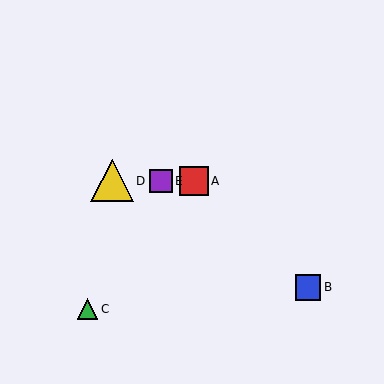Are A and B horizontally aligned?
No, A is at y≈181 and B is at y≈287.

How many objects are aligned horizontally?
3 objects (A, D, E) are aligned horizontally.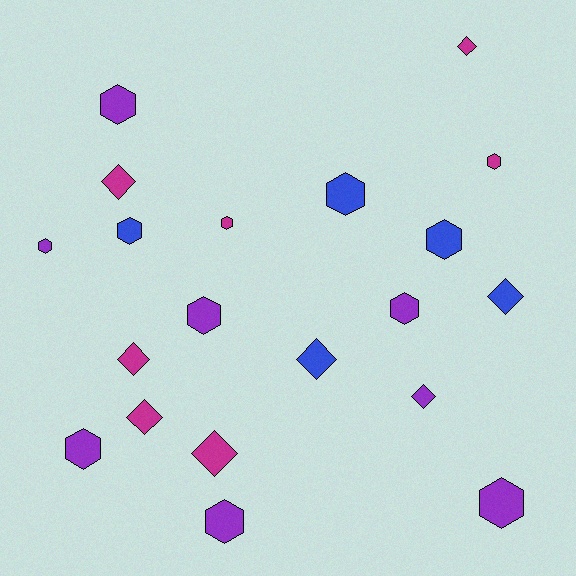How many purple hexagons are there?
There are 7 purple hexagons.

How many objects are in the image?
There are 20 objects.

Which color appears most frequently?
Purple, with 8 objects.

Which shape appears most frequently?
Hexagon, with 12 objects.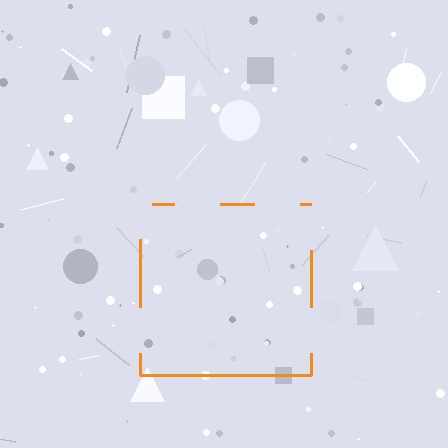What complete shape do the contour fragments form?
The contour fragments form a square.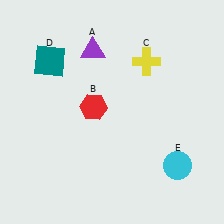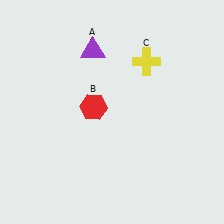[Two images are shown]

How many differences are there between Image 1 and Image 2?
There are 2 differences between the two images.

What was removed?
The cyan circle (E), the teal square (D) were removed in Image 2.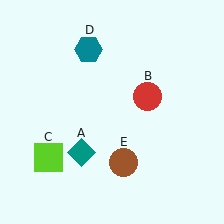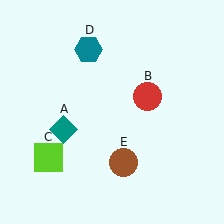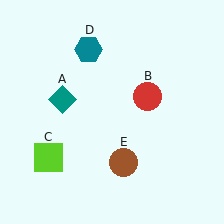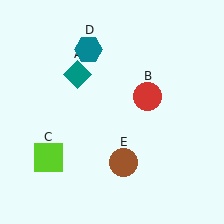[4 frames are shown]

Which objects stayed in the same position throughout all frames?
Red circle (object B) and lime square (object C) and teal hexagon (object D) and brown circle (object E) remained stationary.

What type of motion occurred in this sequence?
The teal diamond (object A) rotated clockwise around the center of the scene.